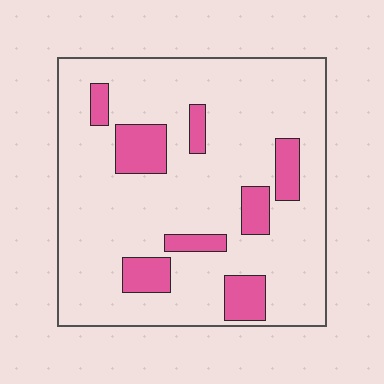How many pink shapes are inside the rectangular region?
8.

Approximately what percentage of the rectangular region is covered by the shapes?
Approximately 15%.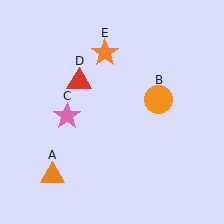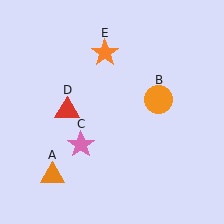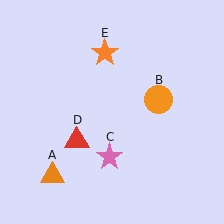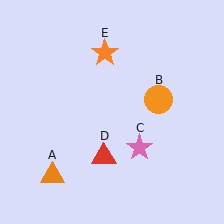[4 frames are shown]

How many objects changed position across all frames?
2 objects changed position: pink star (object C), red triangle (object D).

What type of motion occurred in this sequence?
The pink star (object C), red triangle (object D) rotated counterclockwise around the center of the scene.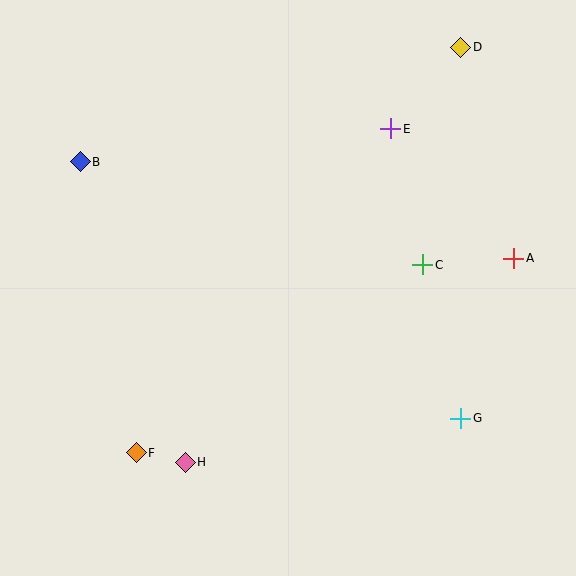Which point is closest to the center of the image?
Point C at (423, 265) is closest to the center.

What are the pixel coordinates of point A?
Point A is at (514, 258).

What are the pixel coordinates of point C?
Point C is at (423, 265).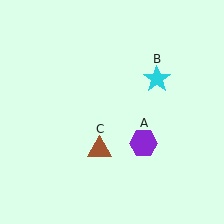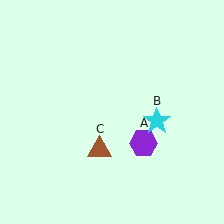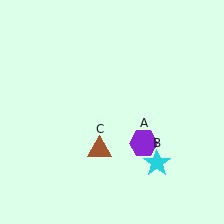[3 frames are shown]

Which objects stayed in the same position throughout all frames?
Purple hexagon (object A) and brown triangle (object C) remained stationary.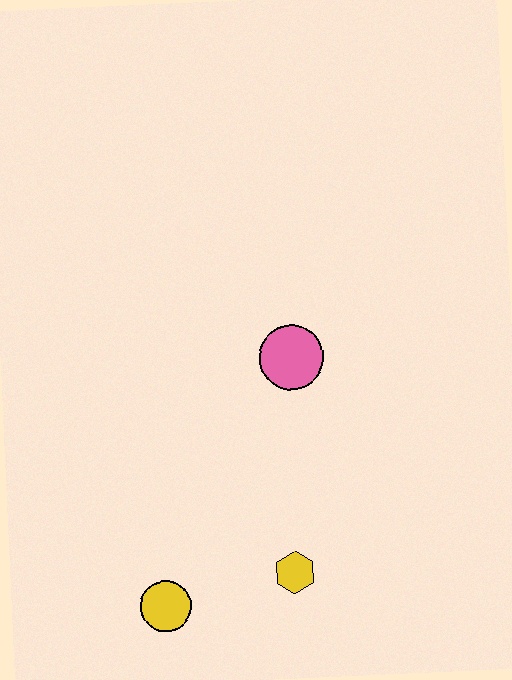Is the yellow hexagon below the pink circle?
Yes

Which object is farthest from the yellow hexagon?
The pink circle is farthest from the yellow hexagon.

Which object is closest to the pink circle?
The yellow hexagon is closest to the pink circle.